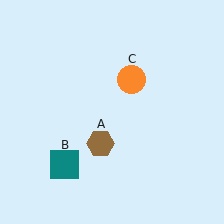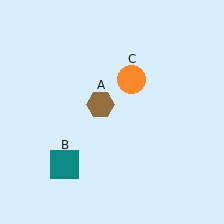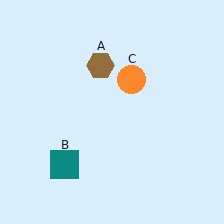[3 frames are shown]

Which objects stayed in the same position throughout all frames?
Teal square (object B) and orange circle (object C) remained stationary.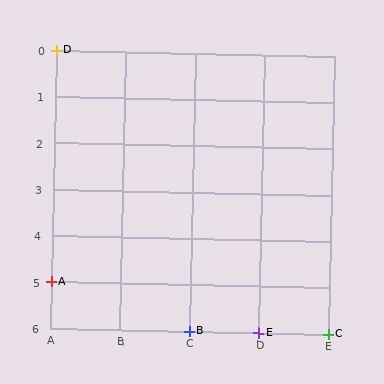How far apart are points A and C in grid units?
Points A and C are 4 columns and 1 row apart (about 4.1 grid units diagonally).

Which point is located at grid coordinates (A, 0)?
Point D is at (A, 0).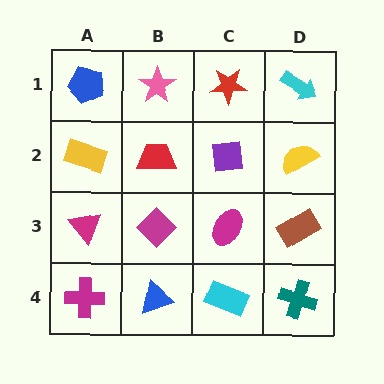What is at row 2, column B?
A red trapezoid.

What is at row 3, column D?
A brown rectangle.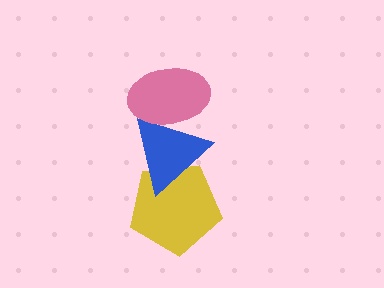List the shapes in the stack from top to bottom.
From top to bottom: the pink ellipse, the blue triangle, the yellow pentagon.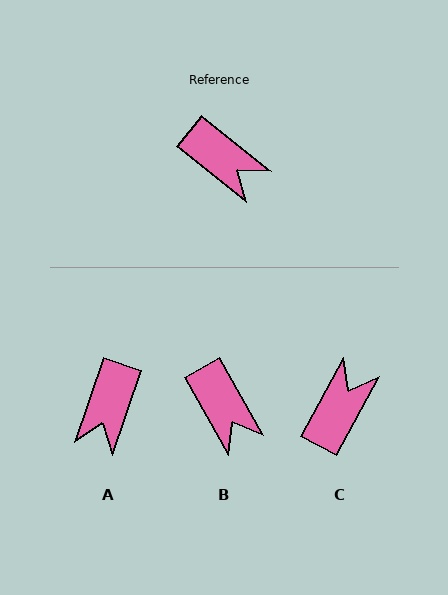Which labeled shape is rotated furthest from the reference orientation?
C, about 100 degrees away.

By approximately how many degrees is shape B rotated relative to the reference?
Approximately 22 degrees clockwise.